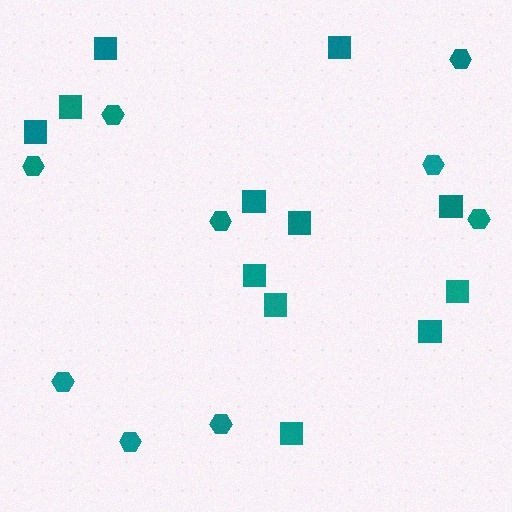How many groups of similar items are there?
There are 2 groups: one group of squares (12) and one group of hexagons (9).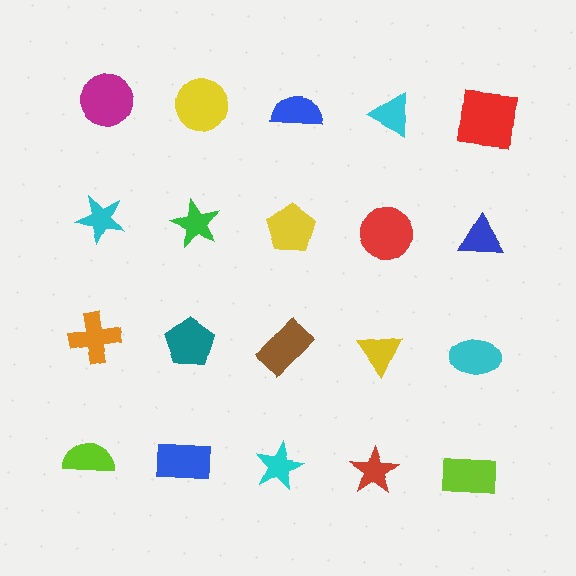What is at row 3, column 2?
A teal pentagon.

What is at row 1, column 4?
A cyan triangle.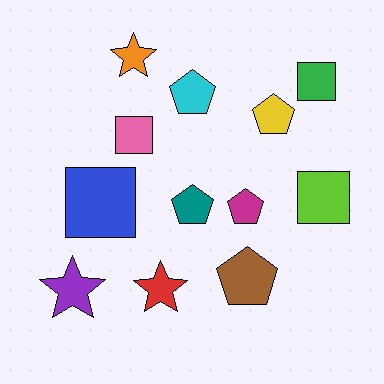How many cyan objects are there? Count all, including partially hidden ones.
There is 1 cyan object.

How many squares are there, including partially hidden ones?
There are 4 squares.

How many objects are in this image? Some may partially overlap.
There are 12 objects.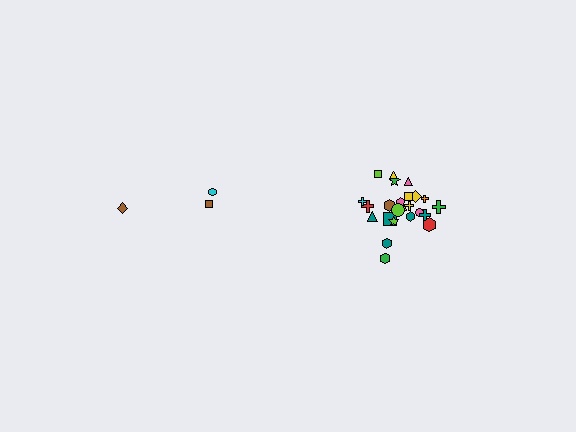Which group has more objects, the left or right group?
The right group.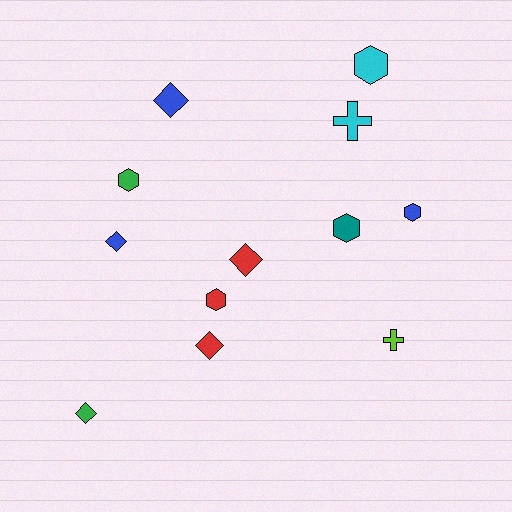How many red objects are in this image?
There are 3 red objects.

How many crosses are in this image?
There are 2 crosses.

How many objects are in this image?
There are 12 objects.